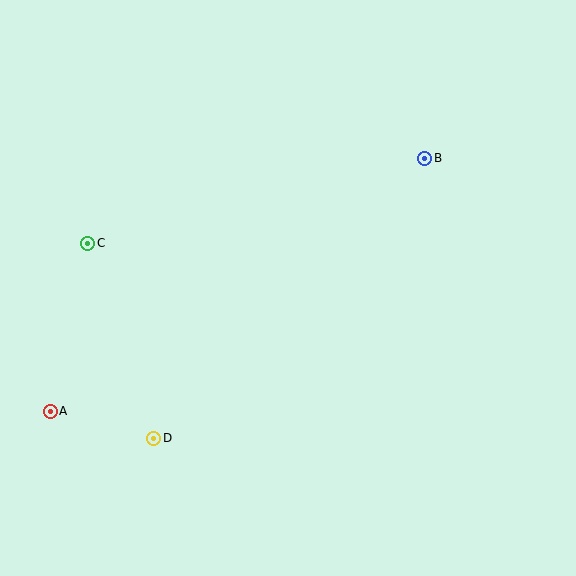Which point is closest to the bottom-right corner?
Point B is closest to the bottom-right corner.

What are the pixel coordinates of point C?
Point C is at (88, 243).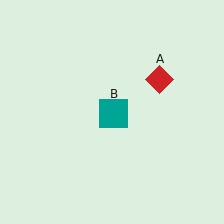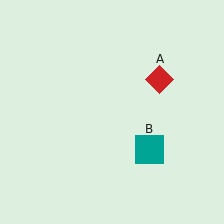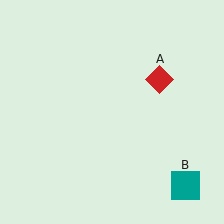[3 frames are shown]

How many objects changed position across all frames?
1 object changed position: teal square (object B).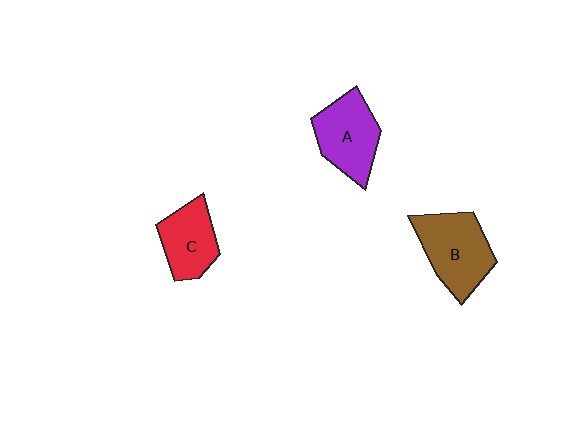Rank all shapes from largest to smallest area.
From largest to smallest: B (brown), A (purple), C (red).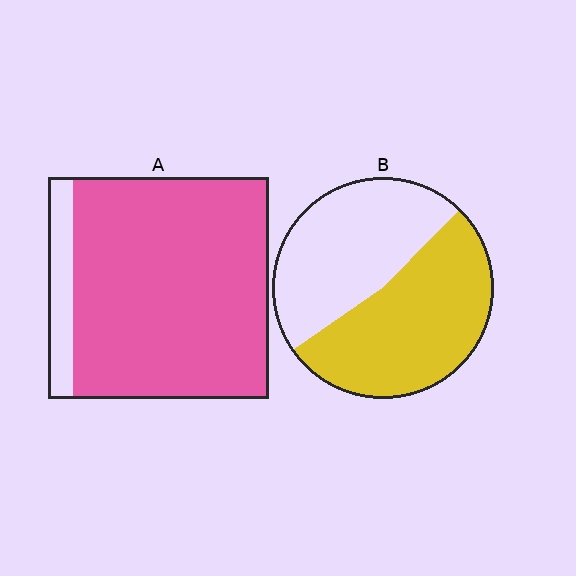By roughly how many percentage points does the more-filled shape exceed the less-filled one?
By roughly 35 percentage points (A over B).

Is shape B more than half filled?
Roughly half.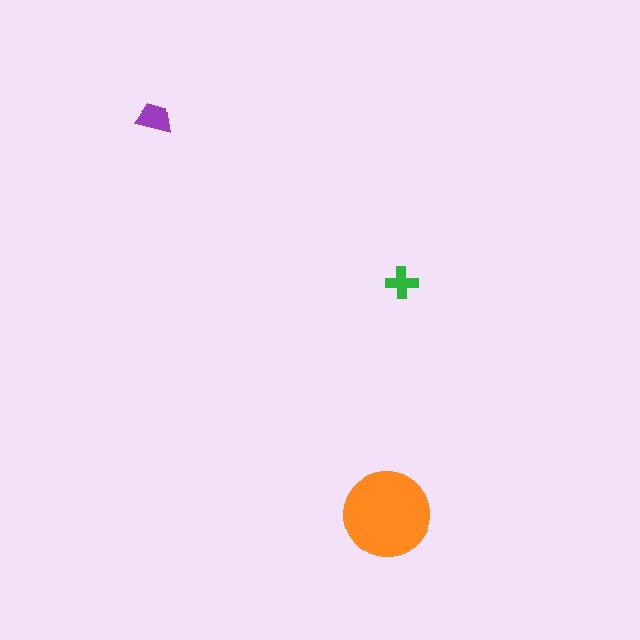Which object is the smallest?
The green cross.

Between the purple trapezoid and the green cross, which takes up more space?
The purple trapezoid.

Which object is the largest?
The orange circle.